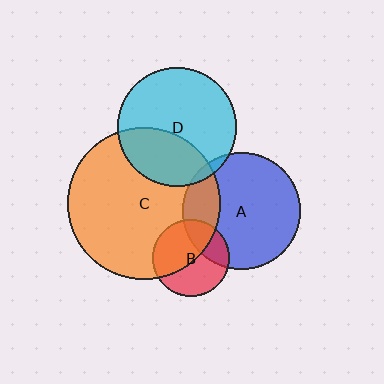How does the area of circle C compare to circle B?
Approximately 3.9 times.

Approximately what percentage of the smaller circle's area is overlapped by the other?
Approximately 30%.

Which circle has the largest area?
Circle C (orange).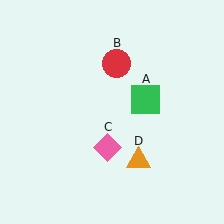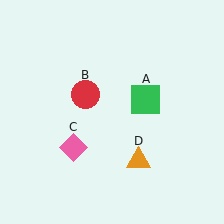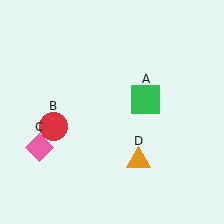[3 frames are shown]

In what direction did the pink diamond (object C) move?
The pink diamond (object C) moved left.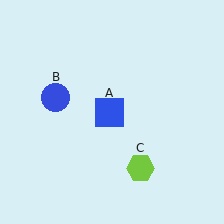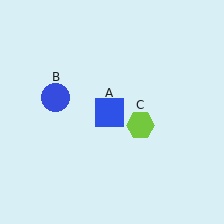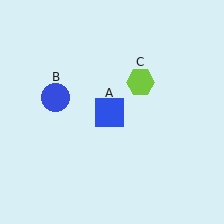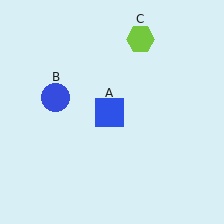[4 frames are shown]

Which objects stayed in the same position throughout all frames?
Blue square (object A) and blue circle (object B) remained stationary.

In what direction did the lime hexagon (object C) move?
The lime hexagon (object C) moved up.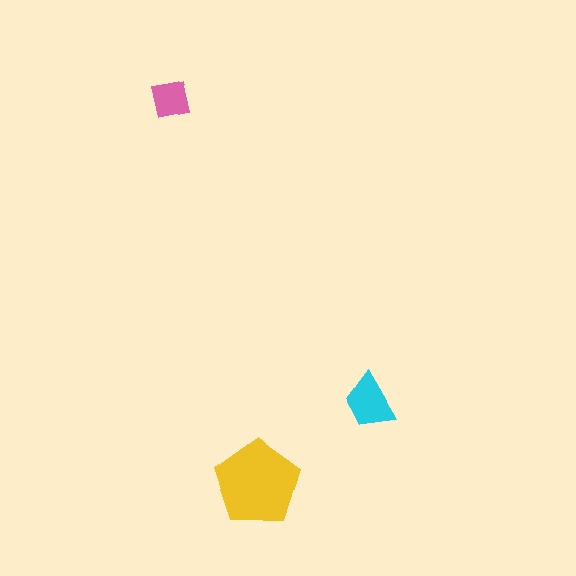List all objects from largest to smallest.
The yellow pentagon, the cyan trapezoid, the pink square.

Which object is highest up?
The pink square is topmost.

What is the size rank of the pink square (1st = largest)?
3rd.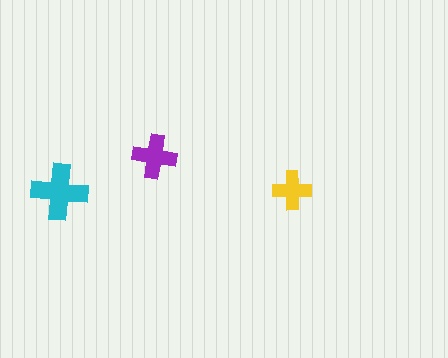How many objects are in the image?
There are 3 objects in the image.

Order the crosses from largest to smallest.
the cyan one, the purple one, the yellow one.